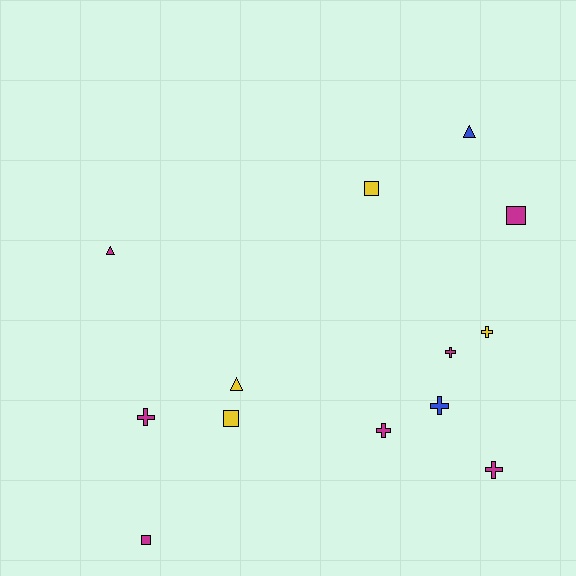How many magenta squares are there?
There are 2 magenta squares.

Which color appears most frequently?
Magenta, with 7 objects.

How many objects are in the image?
There are 13 objects.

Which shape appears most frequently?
Cross, with 6 objects.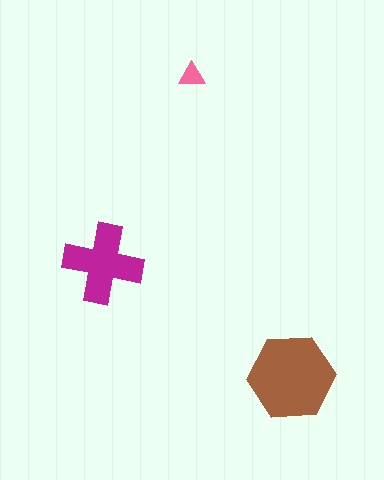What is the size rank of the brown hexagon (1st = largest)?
1st.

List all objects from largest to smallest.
The brown hexagon, the magenta cross, the pink triangle.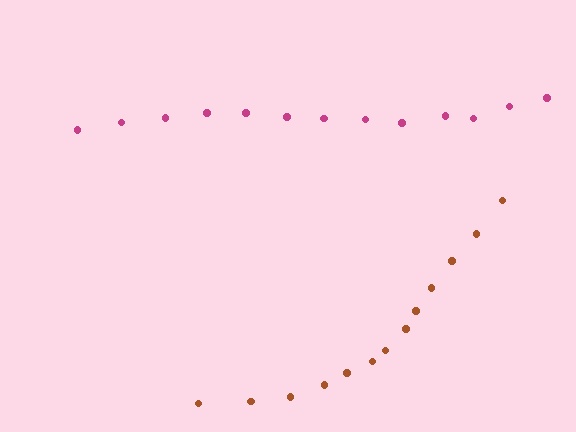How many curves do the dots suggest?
There are 2 distinct paths.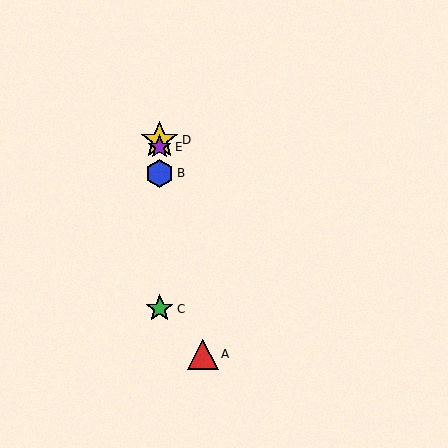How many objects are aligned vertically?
4 objects (B, C, D, E) are aligned vertically.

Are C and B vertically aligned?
Yes, both are at x≈160.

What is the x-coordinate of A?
Object A is at x≈203.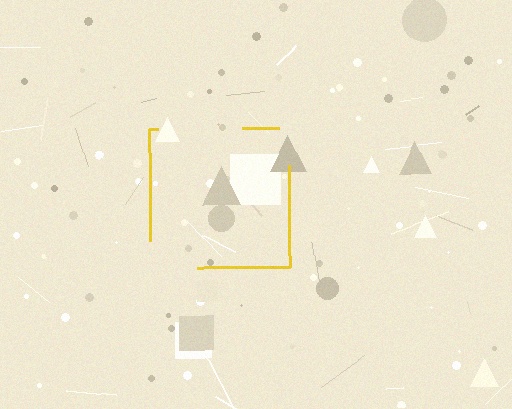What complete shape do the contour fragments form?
The contour fragments form a square.